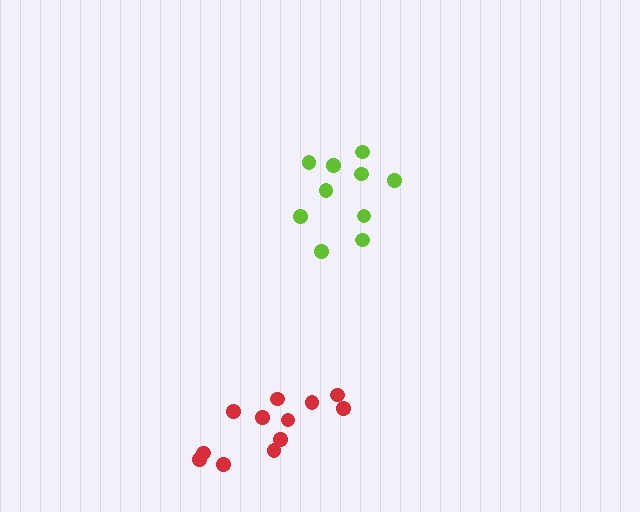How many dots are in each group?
Group 1: 12 dots, Group 2: 10 dots (22 total).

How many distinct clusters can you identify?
There are 2 distinct clusters.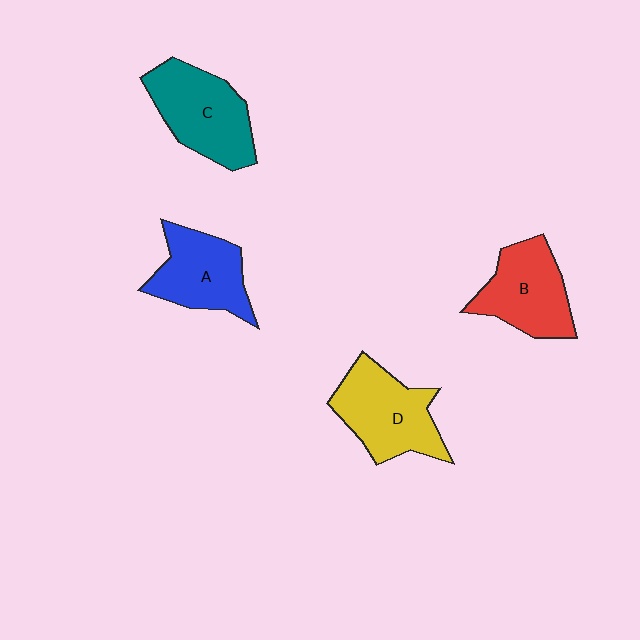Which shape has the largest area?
Shape C (teal).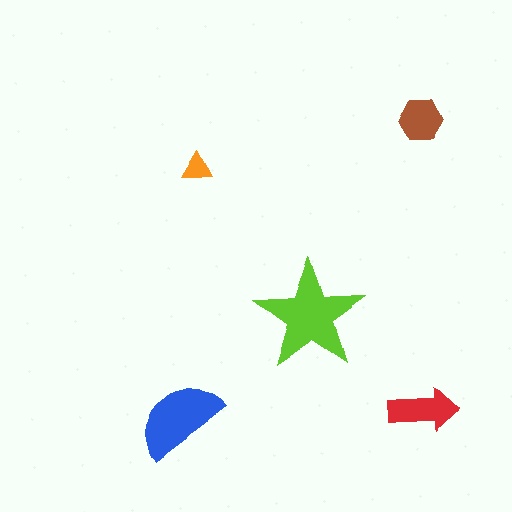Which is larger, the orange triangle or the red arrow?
The red arrow.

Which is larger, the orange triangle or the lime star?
The lime star.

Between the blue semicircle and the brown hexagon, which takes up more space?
The blue semicircle.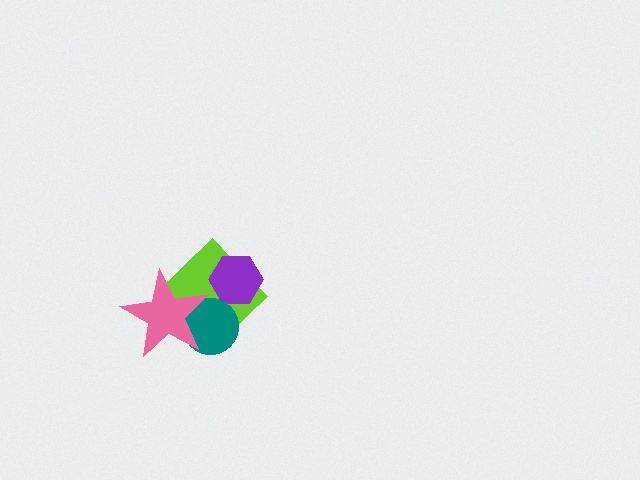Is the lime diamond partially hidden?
Yes, it is partially covered by another shape.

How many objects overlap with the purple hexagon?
1 object overlaps with the purple hexagon.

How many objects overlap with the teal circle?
2 objects overlap with the teal circle.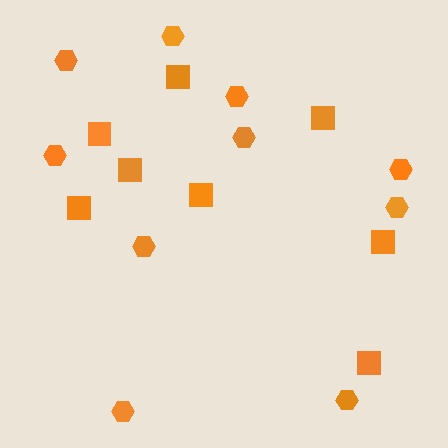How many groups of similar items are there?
There are 2 groups: one group of squares (8) and one group of hexagons (10).